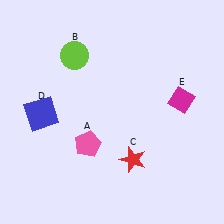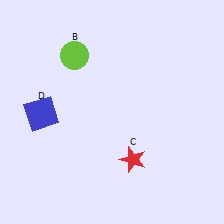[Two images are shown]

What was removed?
The pink pentagon (A), the magenta diamond (E) were removed in Image 2.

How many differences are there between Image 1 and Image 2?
There are 2 differences between the two images.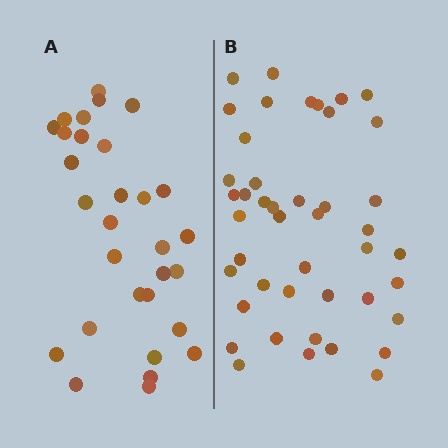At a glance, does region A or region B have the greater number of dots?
Region B (the right region) has more dots.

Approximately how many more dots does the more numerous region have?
Region B has approximately 15 more dots than region A.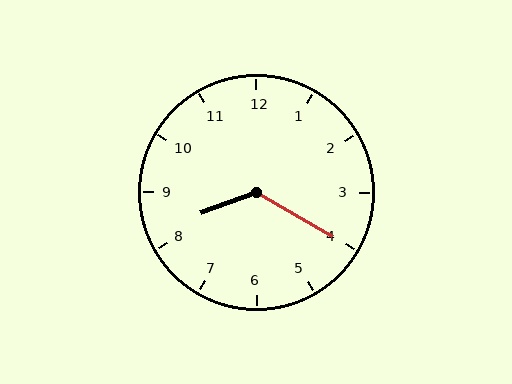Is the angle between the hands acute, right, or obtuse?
It is obtuse.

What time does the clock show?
8:20.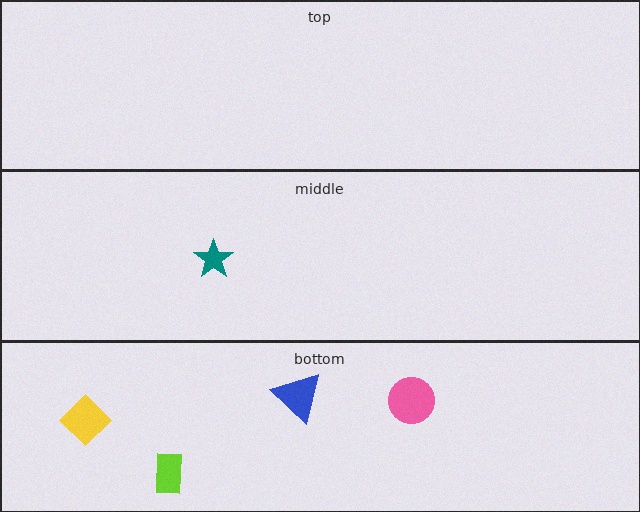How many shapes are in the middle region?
1.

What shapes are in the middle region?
The teal star.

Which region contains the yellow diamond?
The bottom region.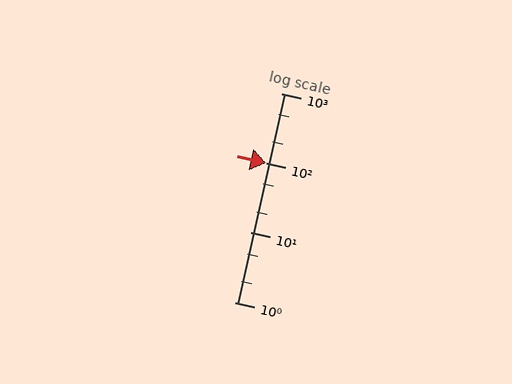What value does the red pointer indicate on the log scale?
The pointer indicates approximately 99.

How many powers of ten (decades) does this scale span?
The scale spans 3 decades, from 1 to 1000.